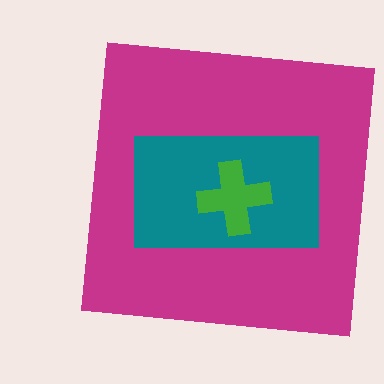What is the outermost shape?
The magenta square.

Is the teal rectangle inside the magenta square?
Yes.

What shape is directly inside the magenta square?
The teal rectangle.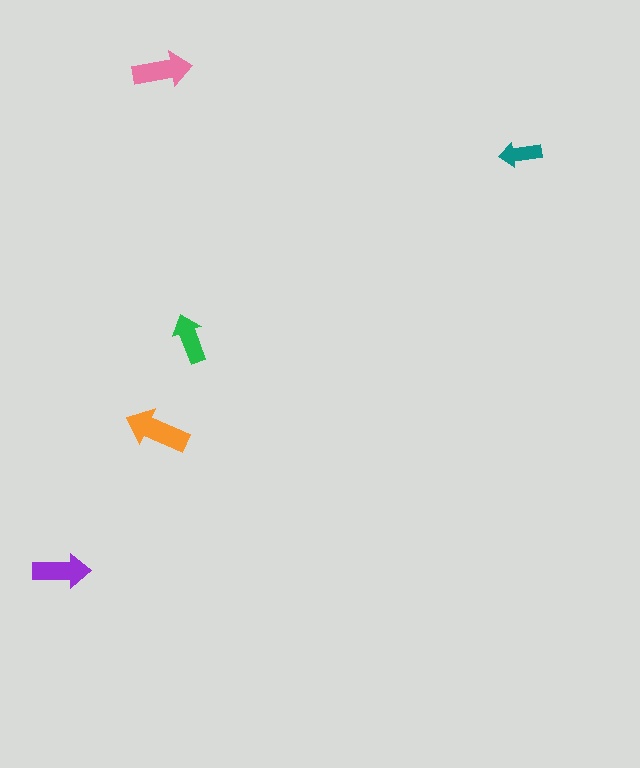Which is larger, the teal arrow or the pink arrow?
The pink one.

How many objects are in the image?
There are 5 objects in the image.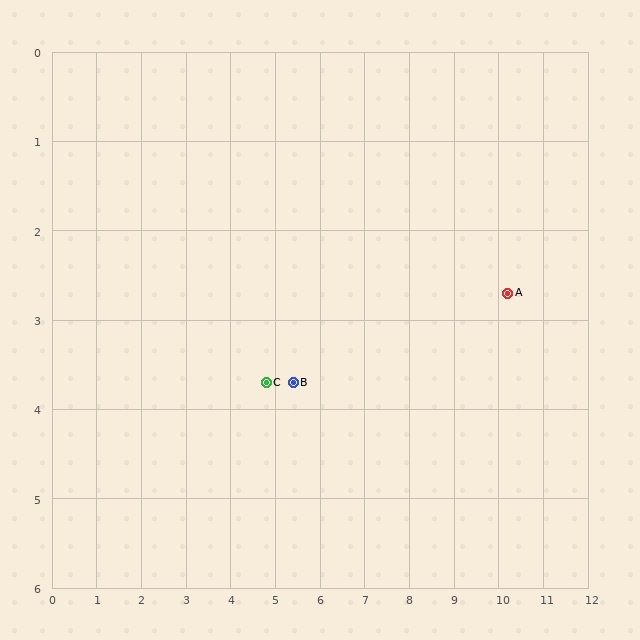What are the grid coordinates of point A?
Point A is at approximately (10.2, 2.7).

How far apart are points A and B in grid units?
Points A and B are about 4.9 grid units apart.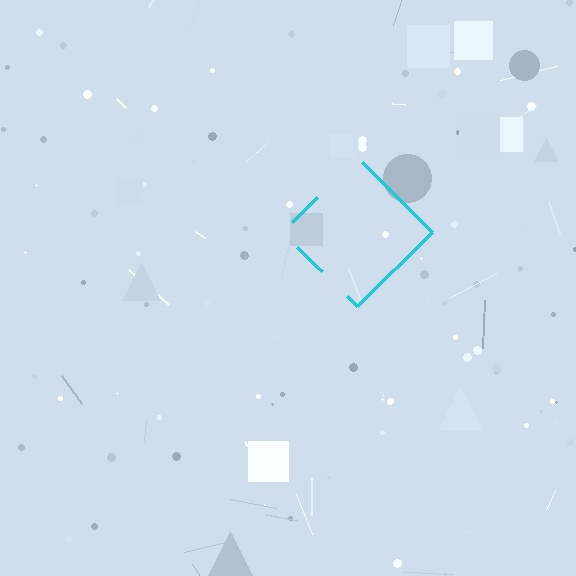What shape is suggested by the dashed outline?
The dashed outline suggests a diamond.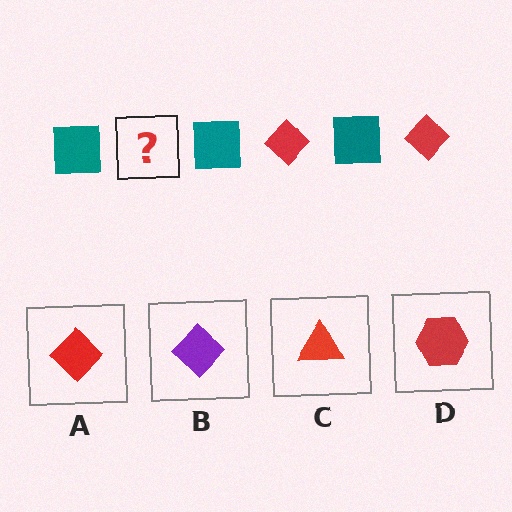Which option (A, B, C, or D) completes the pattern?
A.